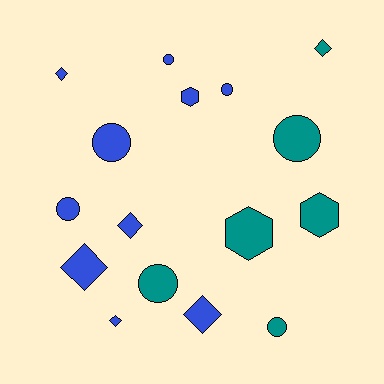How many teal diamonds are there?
There is 1 teal diamond.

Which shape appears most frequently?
Circle, with 7 objects.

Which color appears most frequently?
Blue, with 10 objects.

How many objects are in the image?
There are 16 objects.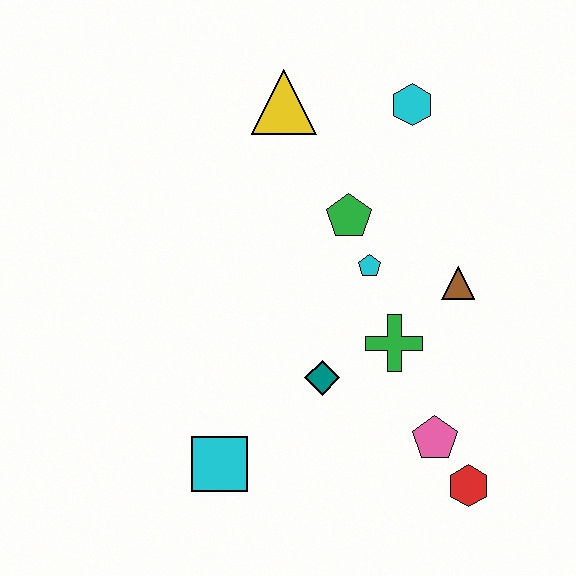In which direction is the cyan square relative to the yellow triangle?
The cyan square is below the yellow triangle.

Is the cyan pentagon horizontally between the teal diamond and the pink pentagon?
Yes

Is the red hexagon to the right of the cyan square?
Yes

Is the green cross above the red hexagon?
Yes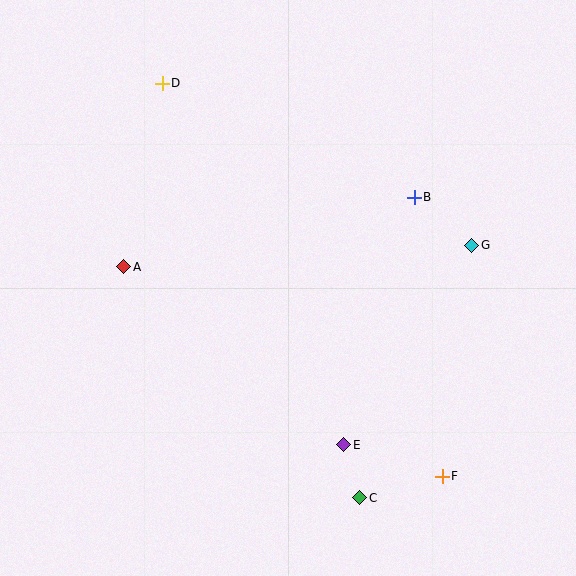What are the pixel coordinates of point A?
Point A is at (124, 267).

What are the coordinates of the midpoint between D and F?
The midpoint between D and F is at (302, 280).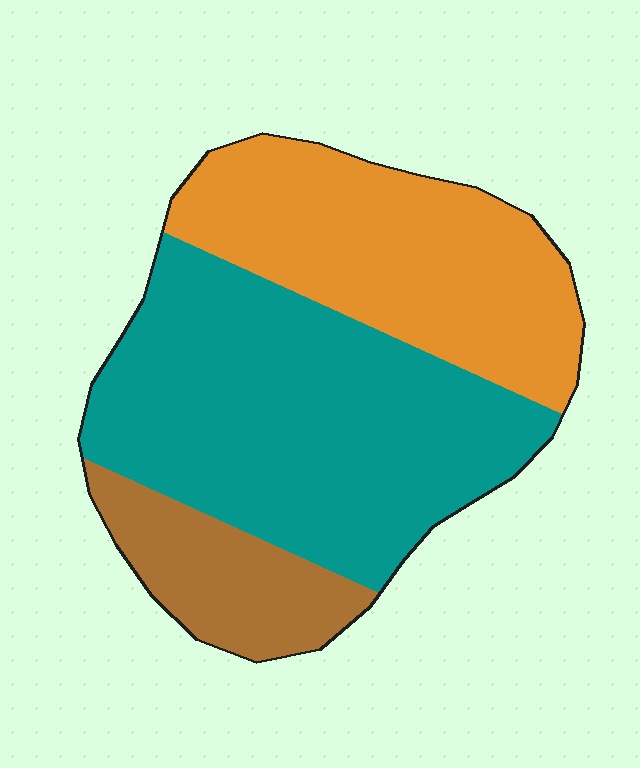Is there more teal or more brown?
Teal.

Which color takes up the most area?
Teal, at roughly 50%.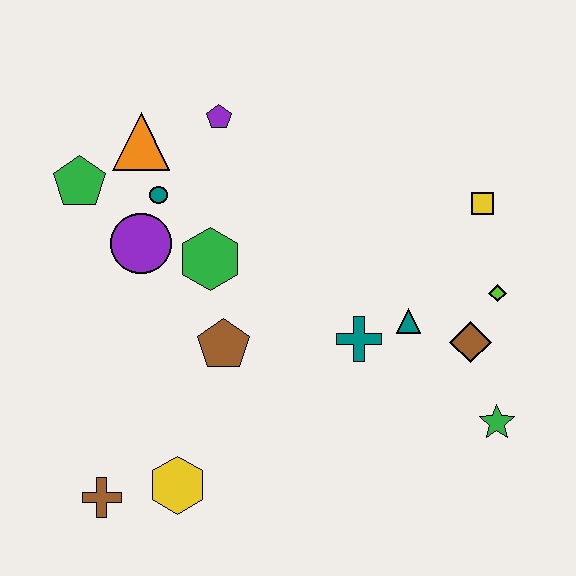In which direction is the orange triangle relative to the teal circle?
The orange triangle is above the teal circle.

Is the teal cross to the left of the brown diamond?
Yes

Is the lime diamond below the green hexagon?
Yes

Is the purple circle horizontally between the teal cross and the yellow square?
No